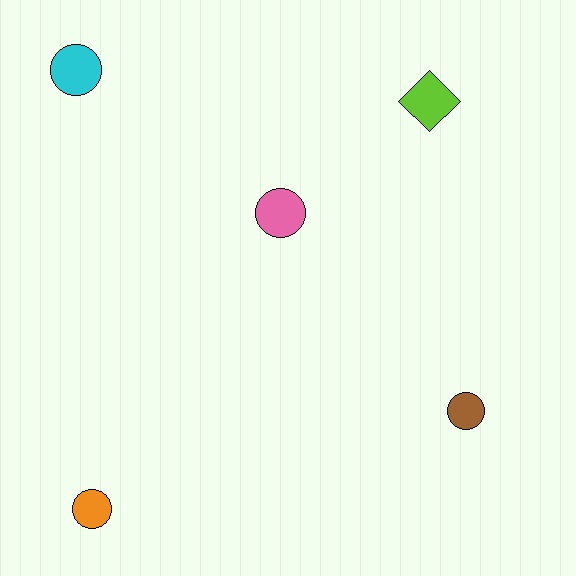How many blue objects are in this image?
There are no blue objects.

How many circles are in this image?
There are 4 circles.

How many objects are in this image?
There are 5 objects.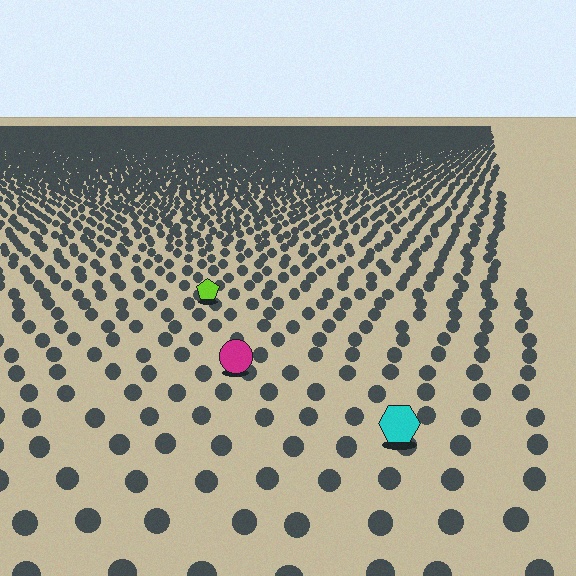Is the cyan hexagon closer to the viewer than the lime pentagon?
Yes. The cyan hexagon is closer — you can tell from the texture gradient: the ground texture is coarser near it.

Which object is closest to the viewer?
The cyan hexagon is closest. The texture marks near it are larger and more spread out.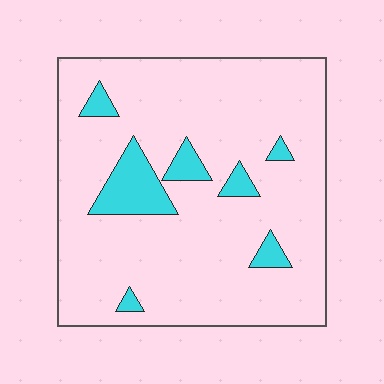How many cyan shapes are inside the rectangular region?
7.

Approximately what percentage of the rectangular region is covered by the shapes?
Approximately 10%.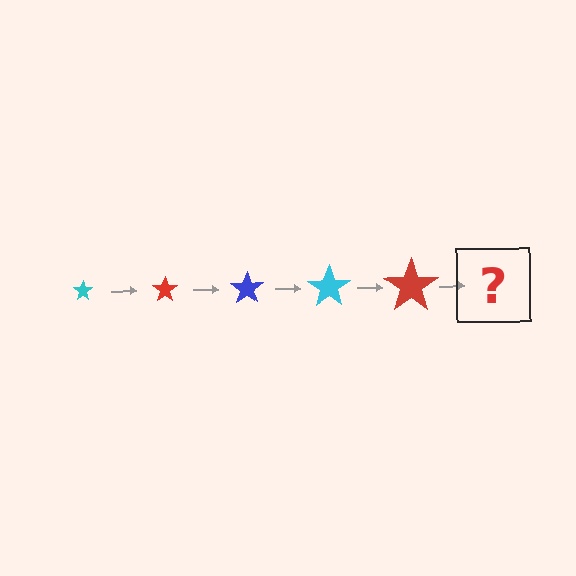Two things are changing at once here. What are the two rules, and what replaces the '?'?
The two rules are that the star grows larger each step and the color cycles through cyan, red, and blue. The '?' should be a blue star, larger than the previous one.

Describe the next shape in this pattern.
It should be a blue star, larger than the previous one.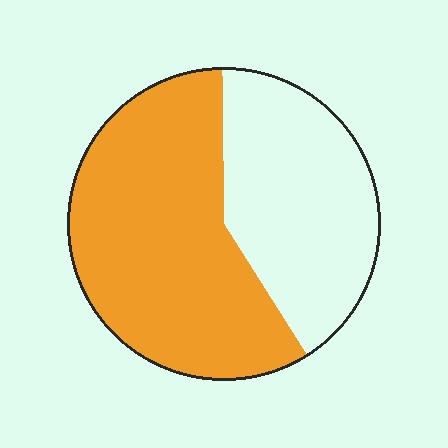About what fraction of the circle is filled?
About three fifths (3/5).